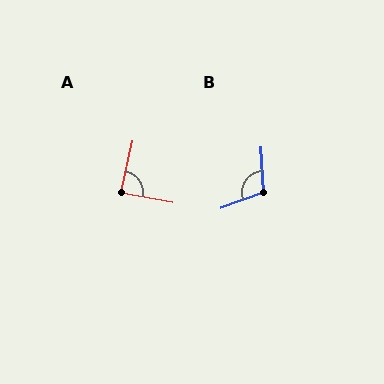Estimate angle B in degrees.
Approximately 107 degrees.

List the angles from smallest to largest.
A (88°), B (107°).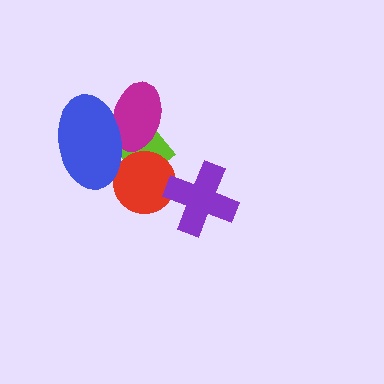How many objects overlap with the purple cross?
1 object overlaps with the purple cross.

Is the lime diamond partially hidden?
Yes, it is partially covered by another shape.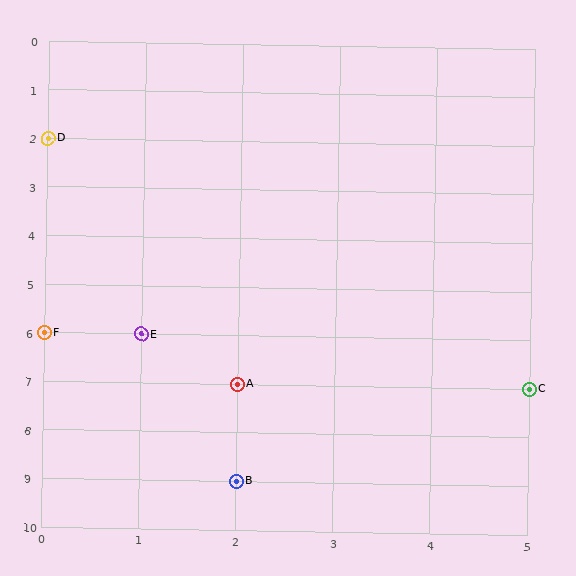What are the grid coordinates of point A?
Point A is at grid coordinates (2, 7).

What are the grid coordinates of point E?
Point E is at grid coordinates (1, 6).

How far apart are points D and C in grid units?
Points D and C are 5 columns and 5 rows apart (about 7.1 grid units diagonally).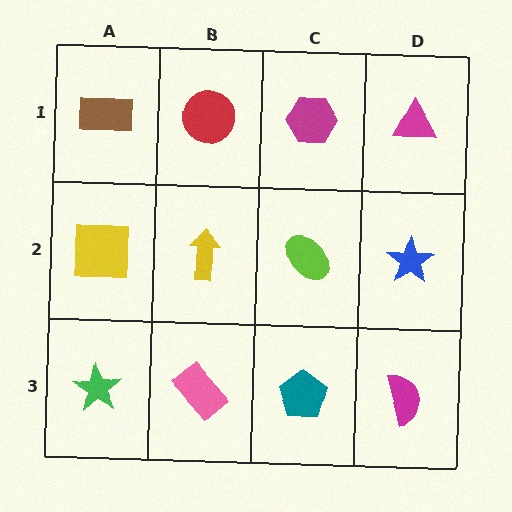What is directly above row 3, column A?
A yellow square.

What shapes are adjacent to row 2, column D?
A magenta triangle (row 1, column D), a magenta semicircle (row 3, column D), a lime ellipse (row 2, column C).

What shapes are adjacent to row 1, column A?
A yellow square (row 2, column A), a red circle (row 1, column B).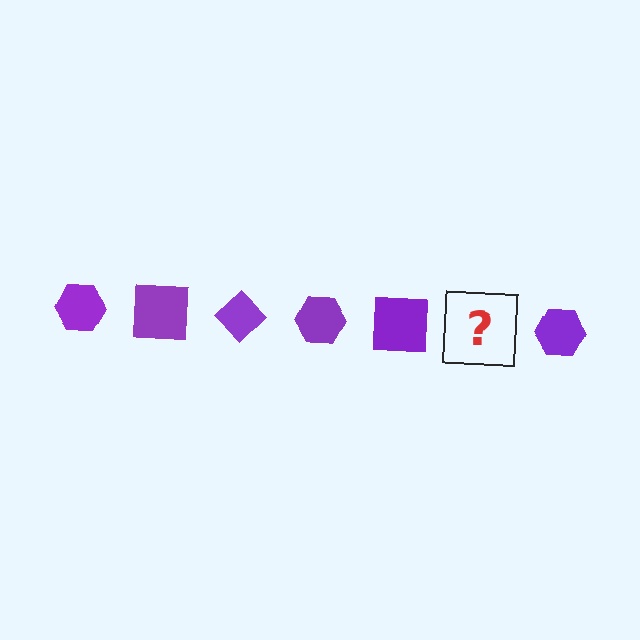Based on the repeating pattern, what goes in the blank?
The blank should be a purple diamond.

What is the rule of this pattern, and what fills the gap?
The rule is that the pattern cycles through hexagon, square, diamond shapes in purple. The gap should be filled with a purple diamond.